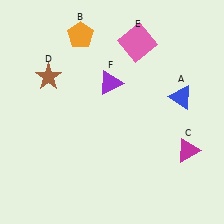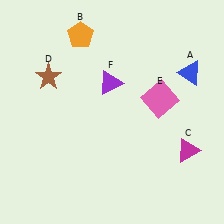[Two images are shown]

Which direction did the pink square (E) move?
The pink square (E) moved down.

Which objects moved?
The objects that moved are: the blue triangle (A), the pink square (E).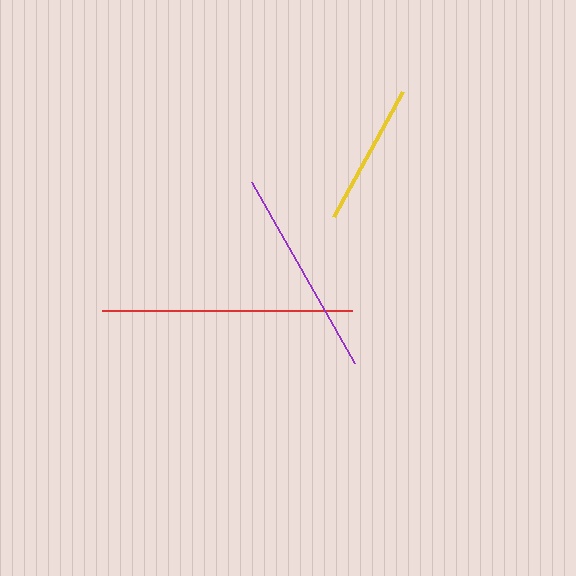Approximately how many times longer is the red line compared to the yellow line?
The red line is approximately 1.8 times the length of the yellow line.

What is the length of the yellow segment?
The yellow segment is approximately 142 pixels long.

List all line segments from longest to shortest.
From longest to shortest: red, purple, yellow.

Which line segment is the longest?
The red line is the longest at approximately 250 pixels.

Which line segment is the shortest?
The yellow line is the shortest at approximately 142 pixels.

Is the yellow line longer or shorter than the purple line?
The purple line is longer than the yellow line.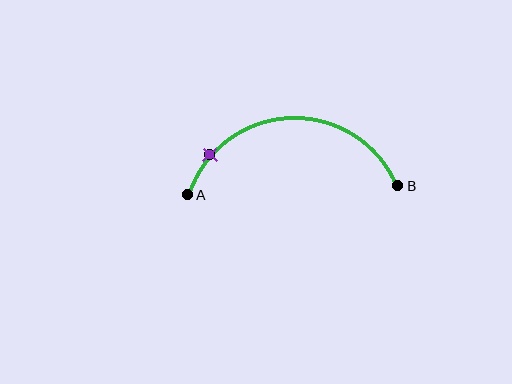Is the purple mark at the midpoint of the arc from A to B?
No. The purple mark lies on the arc but is closer to endpoint A. The arc midpoint would be at the point on the curve equidistant along the arc from both A and B.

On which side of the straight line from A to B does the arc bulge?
The arc bulges above the straight line connecting A and B.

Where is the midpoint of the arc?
The arc midpoint is the point on the curve farthest from the straight line joining A and B. It sits above that line.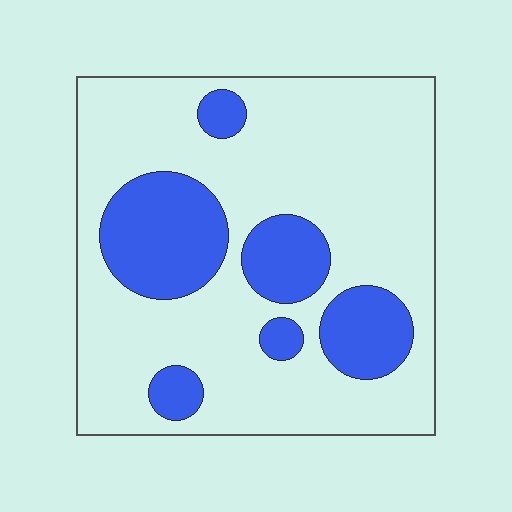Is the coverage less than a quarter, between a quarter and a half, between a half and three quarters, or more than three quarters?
Between a quarter and a half.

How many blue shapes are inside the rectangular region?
6.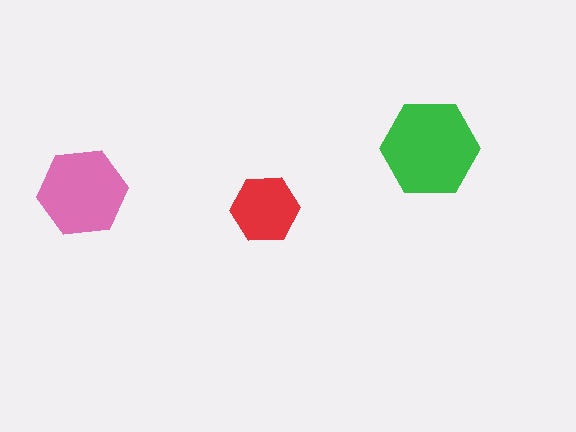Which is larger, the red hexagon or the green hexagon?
The green one.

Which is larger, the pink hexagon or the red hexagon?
The pink one.